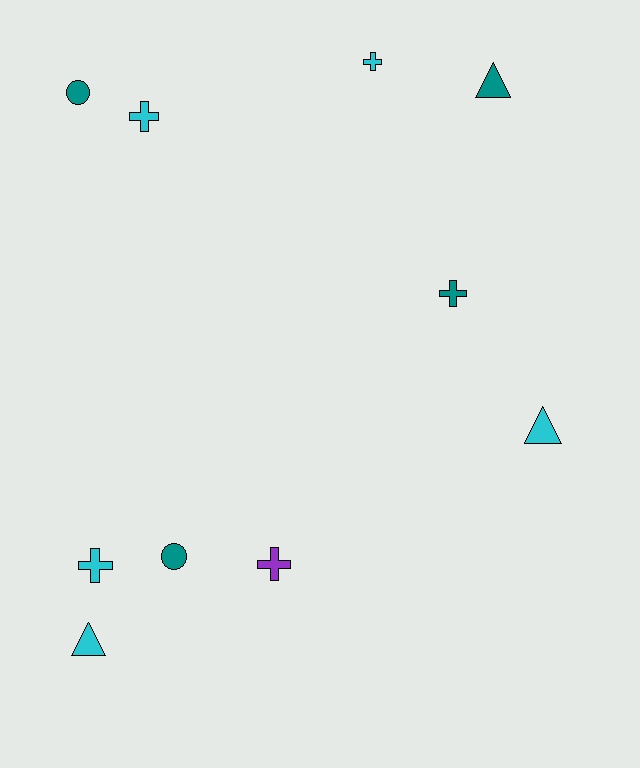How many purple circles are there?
There are no purple circles.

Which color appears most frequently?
Cyan, with 5 objects.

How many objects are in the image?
There are 10 objects.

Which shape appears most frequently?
Cross, with 5 objects.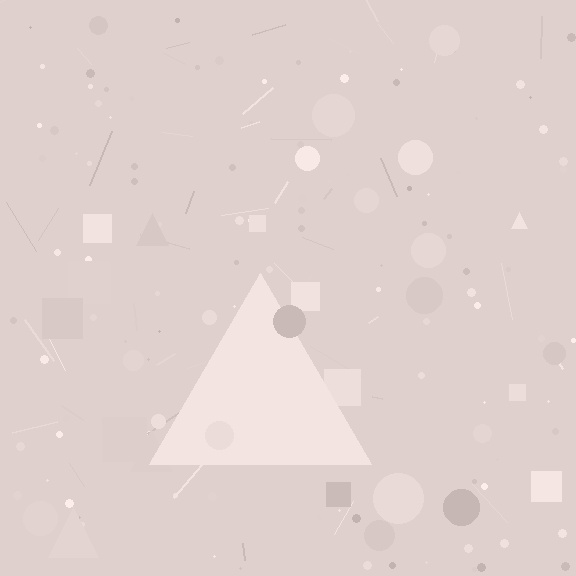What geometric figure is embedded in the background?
A triangle is embedded in the background.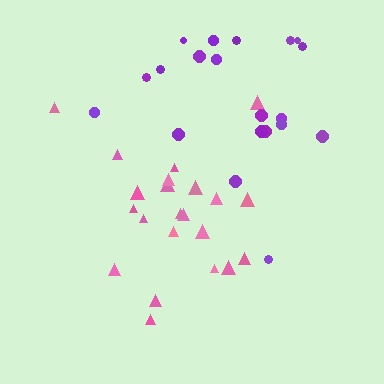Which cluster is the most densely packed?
Pink.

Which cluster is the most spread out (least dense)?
Purple.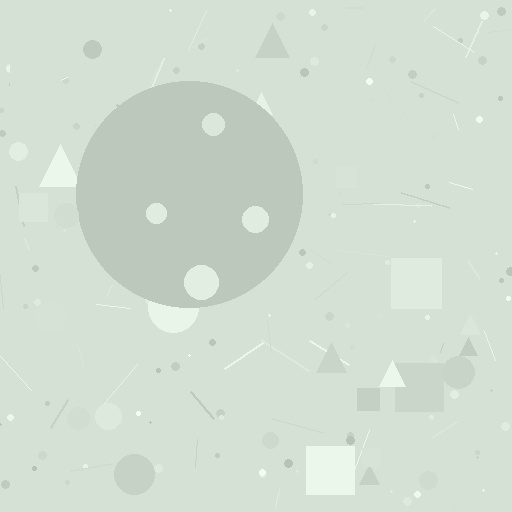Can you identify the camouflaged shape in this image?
The camouflaged shape is a circle.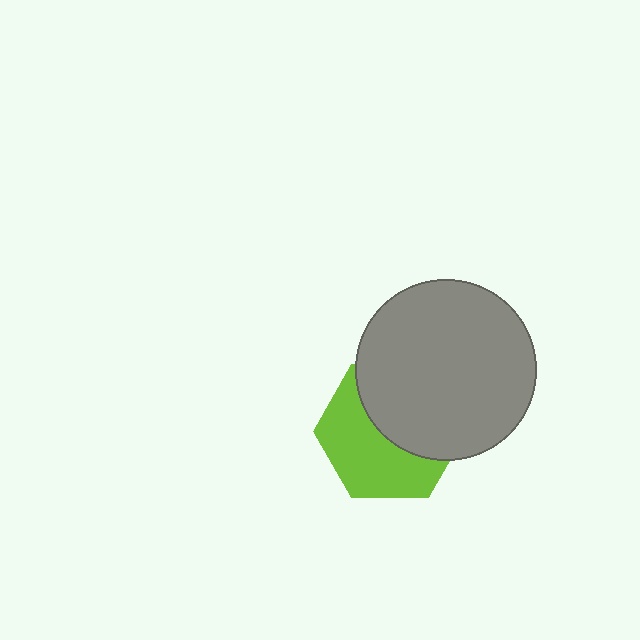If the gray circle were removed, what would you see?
You would see the complete lime hexagon.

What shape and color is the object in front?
The object in front is a gray circle.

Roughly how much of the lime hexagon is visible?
About half of it is visible (roughly 51%).